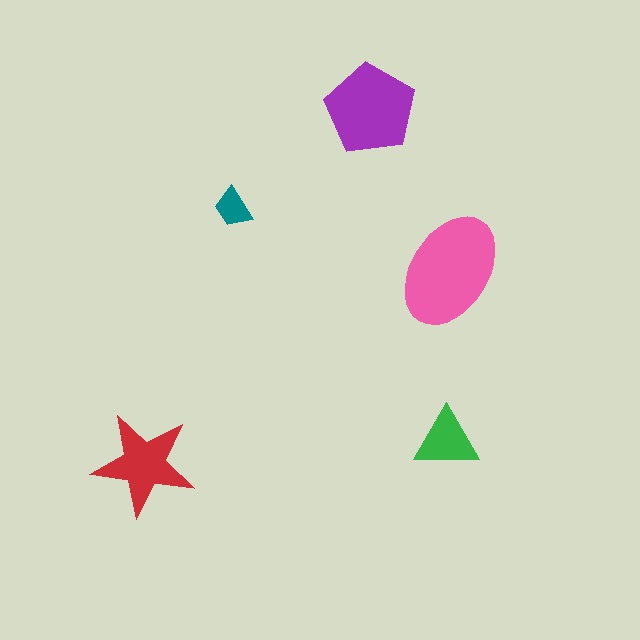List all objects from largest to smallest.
The pink ellipse, the purple pentagon, the red star, the green triangle, the teal trapezoid.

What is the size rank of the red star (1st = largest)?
3rd.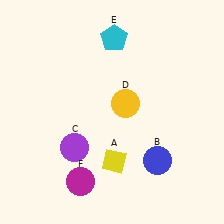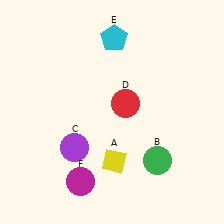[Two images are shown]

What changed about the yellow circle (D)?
In Image 1, D is yellow. In Image 2, it changed to red.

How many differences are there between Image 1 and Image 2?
There are 2 differences between the two images.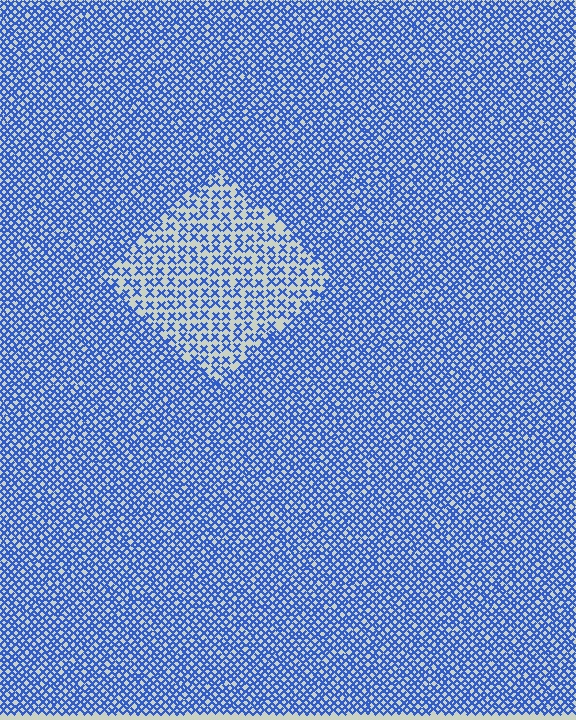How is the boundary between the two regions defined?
The boundary is defined by a change in element density (approximately 2.1x ratio). All elements are the same color, size, and shape.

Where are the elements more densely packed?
The elements are more densely packed outside the diamond boundary.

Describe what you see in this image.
The image contains small blue elements arranged at two different densities. A diamond-shaped region is visible where the elements are less densely packed than the surrounding area.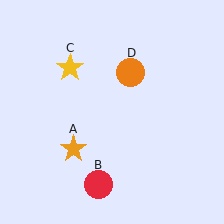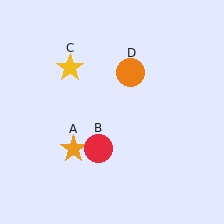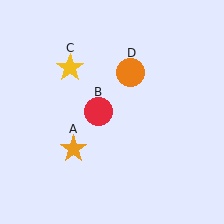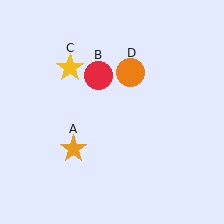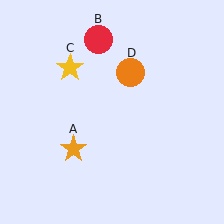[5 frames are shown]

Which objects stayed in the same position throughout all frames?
Orange star (object A) and yellow star (object C) and orange circle (object D) remained stationary.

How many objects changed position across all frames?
1 object changed position: red circle (object B).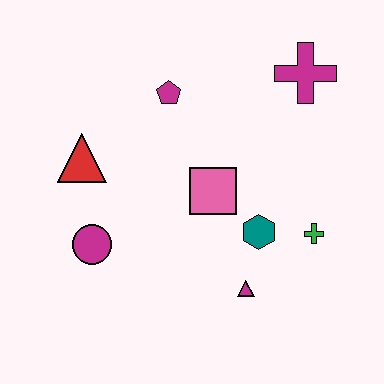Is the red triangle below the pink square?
No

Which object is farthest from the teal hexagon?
The red triangle is farthest from the teal hexagon.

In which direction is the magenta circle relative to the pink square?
The magenta circle is to the left of the pink square.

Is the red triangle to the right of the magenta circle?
No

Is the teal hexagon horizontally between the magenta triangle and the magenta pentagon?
No